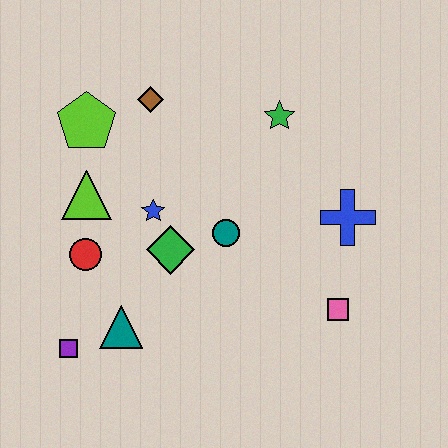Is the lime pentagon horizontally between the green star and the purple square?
Yes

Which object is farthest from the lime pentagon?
The pink square is farthest from the lime pentagon.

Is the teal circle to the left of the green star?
Yes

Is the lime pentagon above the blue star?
Yes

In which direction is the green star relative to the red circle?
The green star is to the right of the red circle.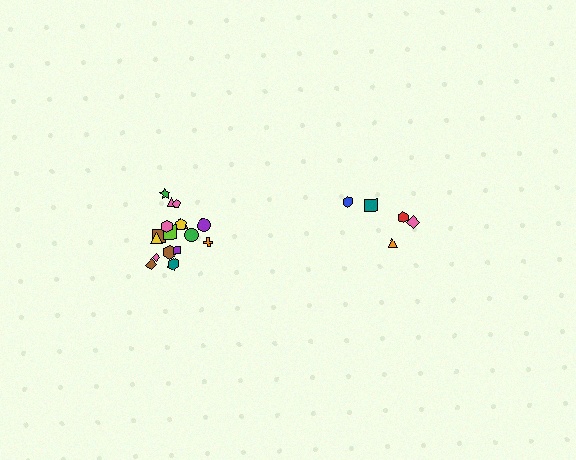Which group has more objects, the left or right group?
The left group.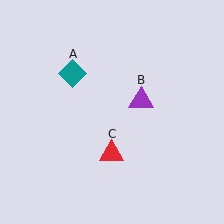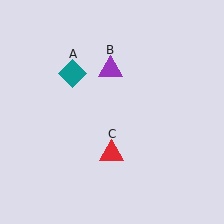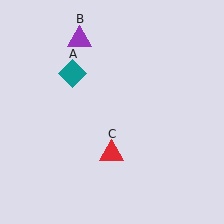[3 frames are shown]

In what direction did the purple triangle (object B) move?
The purple triangle (object B) moved up and to the left.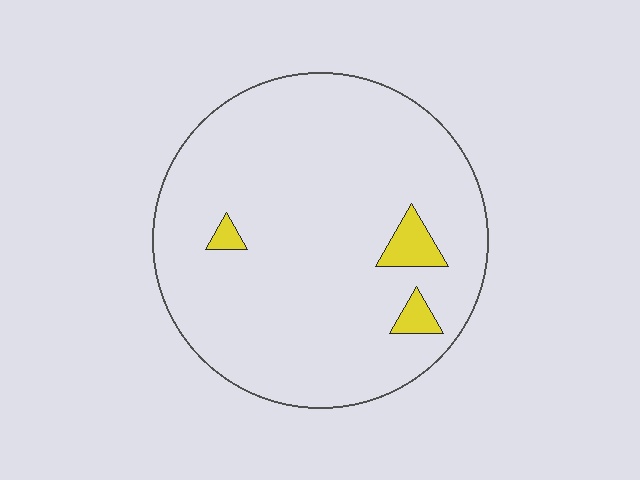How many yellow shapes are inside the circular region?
3.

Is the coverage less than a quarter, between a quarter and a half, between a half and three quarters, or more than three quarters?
Less than a quarter.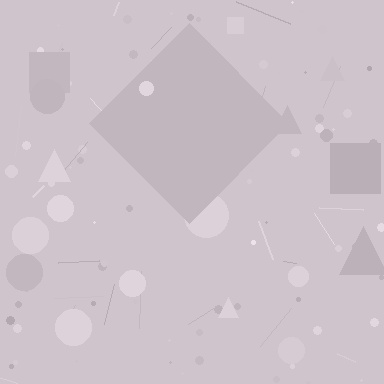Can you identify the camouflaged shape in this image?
The camouflaged shape is a diamond.